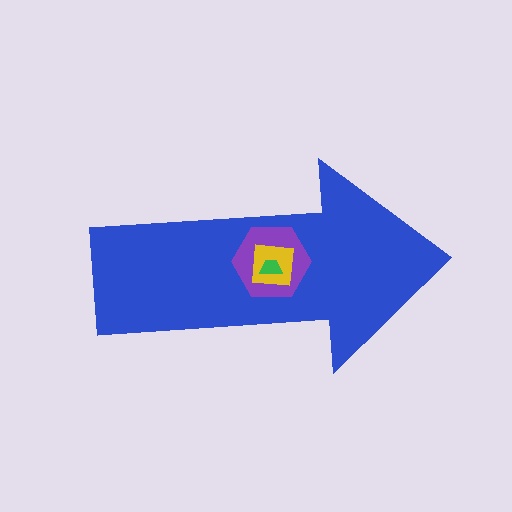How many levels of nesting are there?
4.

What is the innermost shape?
The green trapezoid.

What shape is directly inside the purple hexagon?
The yellow square.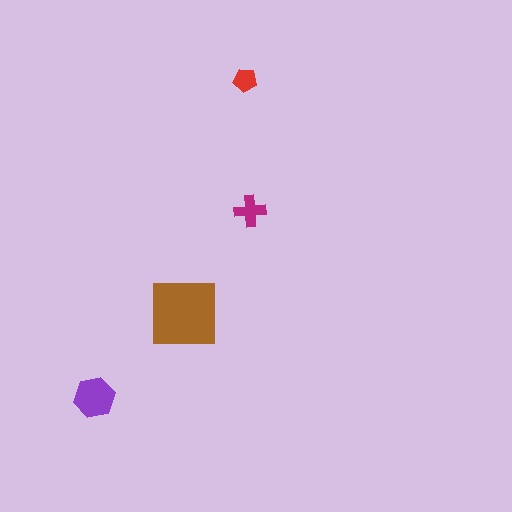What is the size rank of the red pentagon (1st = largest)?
4th.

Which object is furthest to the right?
The magenta cross is rightmost.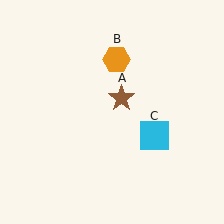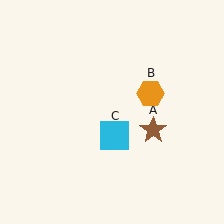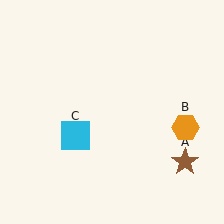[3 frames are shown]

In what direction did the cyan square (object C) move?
The cyan square (object C) moved left.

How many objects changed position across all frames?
3 objects changed position: brown star (object A), orange hexagon (object B), cyan square (object C).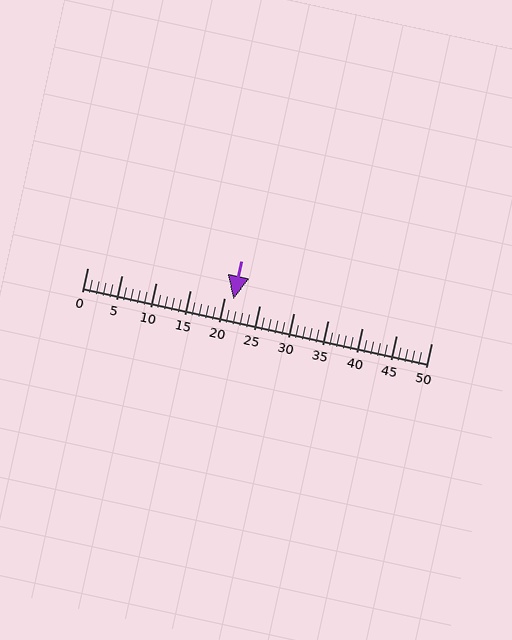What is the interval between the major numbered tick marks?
The major tick marks are spaced 5 units apart.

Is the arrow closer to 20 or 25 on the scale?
The arrow is closer to 20.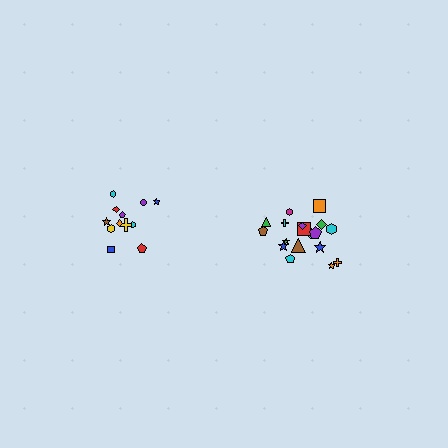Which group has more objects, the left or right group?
The right group.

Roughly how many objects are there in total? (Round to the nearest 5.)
Roughly 30 objects in total.